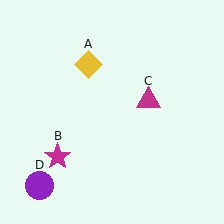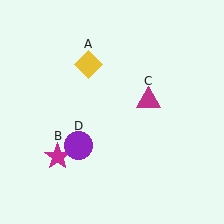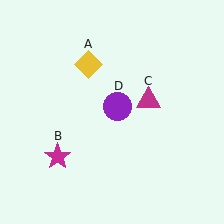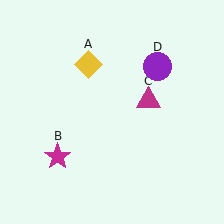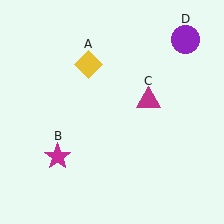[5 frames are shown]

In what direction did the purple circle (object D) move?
The purple circle (object D) moved up and to the right.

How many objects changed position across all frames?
1 object changed position: purple circle (object D).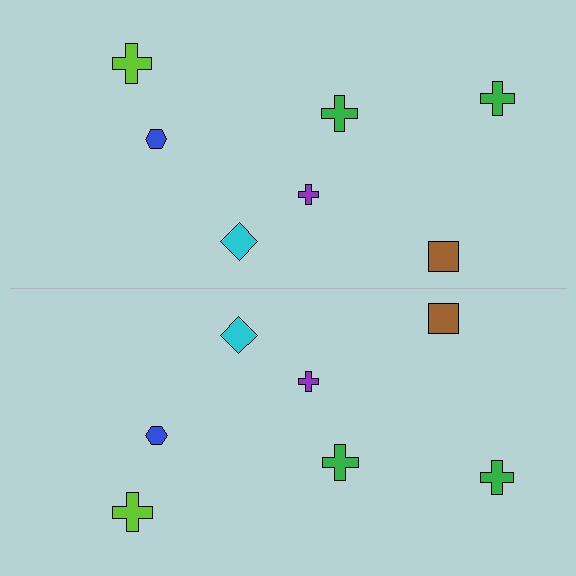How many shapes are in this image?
There are 14 shapes in this image.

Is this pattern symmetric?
Yes, this pattern has bilateral (reflection) symmetry.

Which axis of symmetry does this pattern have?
The pattern has a horizontal axis of symmetry running through the center of the image.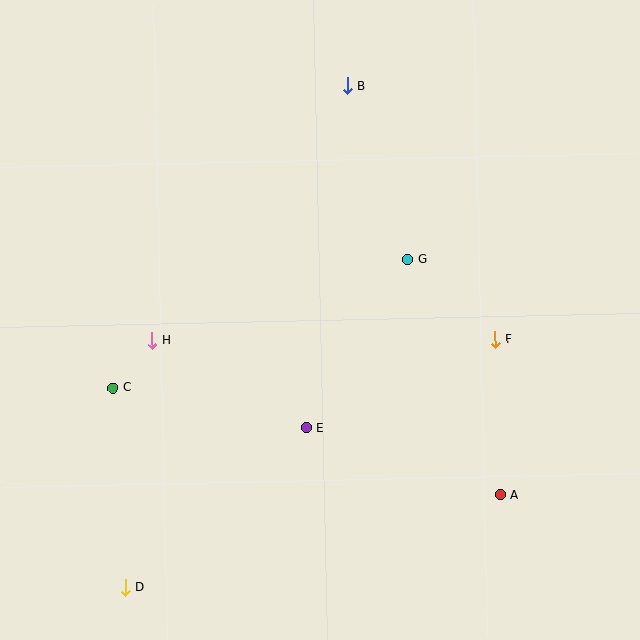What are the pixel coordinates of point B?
Point B is at (347, 86).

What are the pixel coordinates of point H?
Point H is at (152, 340).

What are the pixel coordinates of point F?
Point F is at (495, 340).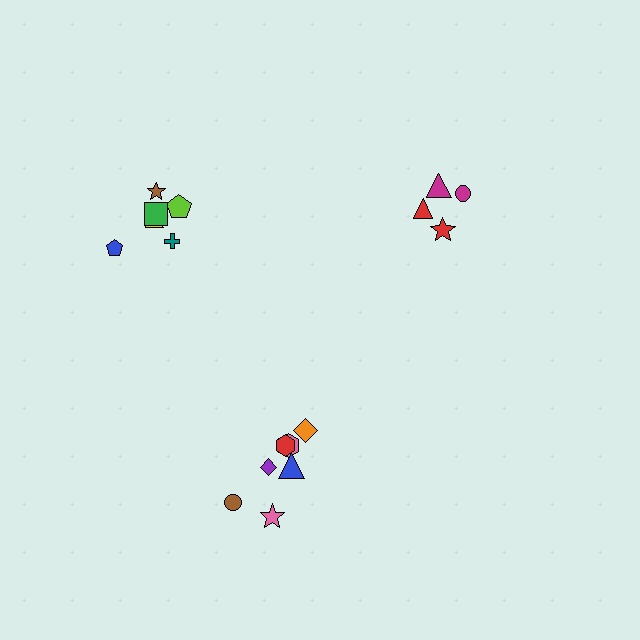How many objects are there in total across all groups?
There are 17 objects.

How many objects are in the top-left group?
There are 6 objects.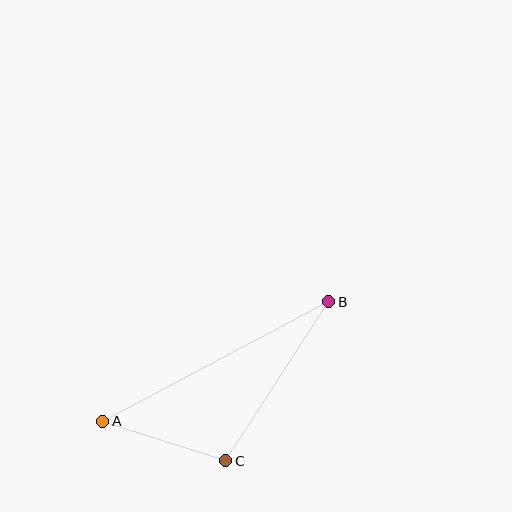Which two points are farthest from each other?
Points A and B are farthest from each other.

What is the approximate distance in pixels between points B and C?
The distance between B and C is approximately 189 pixels.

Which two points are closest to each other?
Points A and C are closest to each other.